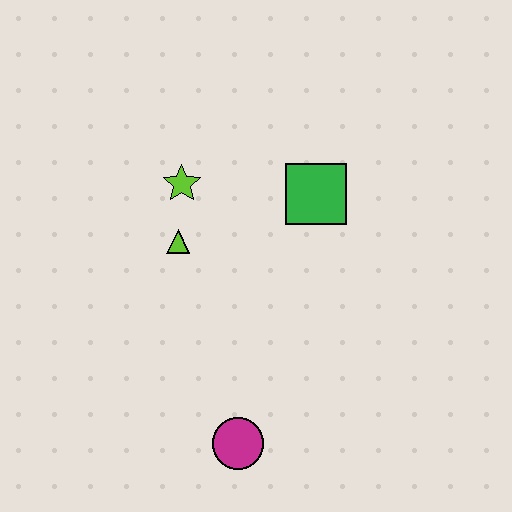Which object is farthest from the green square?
The magenta circle is farthest from the green square.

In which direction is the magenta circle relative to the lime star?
The magenta circle is below the lime star.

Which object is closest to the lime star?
The lime triangle is closest to the lime star.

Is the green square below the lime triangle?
No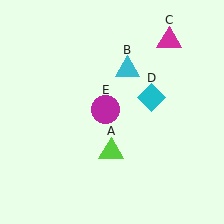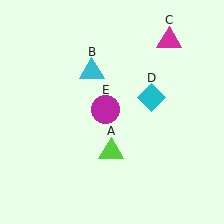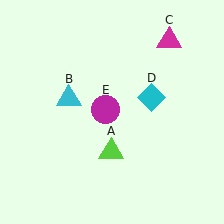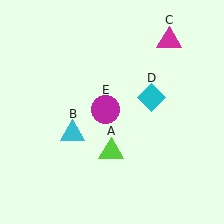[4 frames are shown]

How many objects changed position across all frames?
1 object changed position: cyan triangle (object B).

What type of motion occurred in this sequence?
The cyan triangle (object B) rotated counterclockwise around the center of the scene.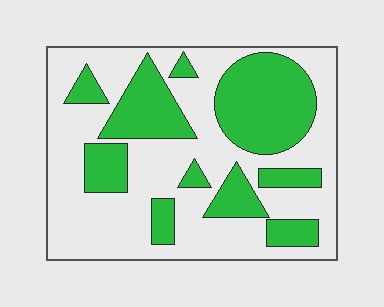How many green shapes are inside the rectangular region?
10.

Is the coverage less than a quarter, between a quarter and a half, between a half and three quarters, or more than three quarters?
Between a quarter and a half.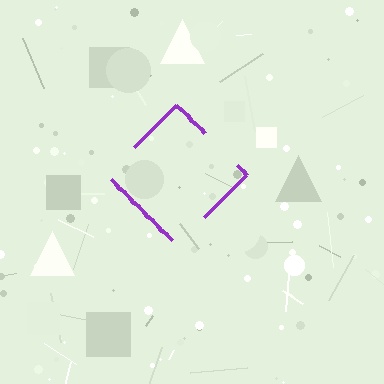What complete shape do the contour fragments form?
The contour fragments form a diamond.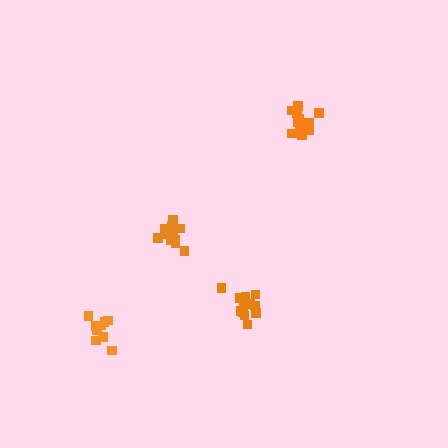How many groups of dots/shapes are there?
There are 4 groups.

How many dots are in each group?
Group 1: 14 dots, Group 2: 12 dots, Group 3: 13 dots, Group 4: 10 dots (49 total).